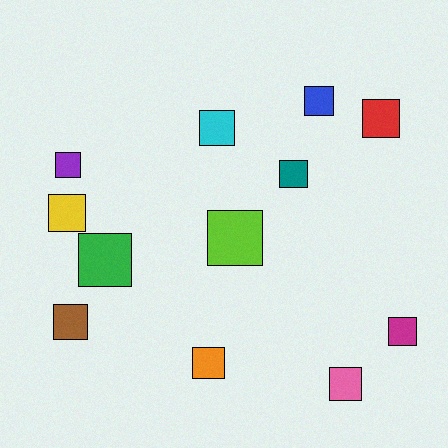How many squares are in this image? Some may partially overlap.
There are 12 squares.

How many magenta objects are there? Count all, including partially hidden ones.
There is 1 magenta object.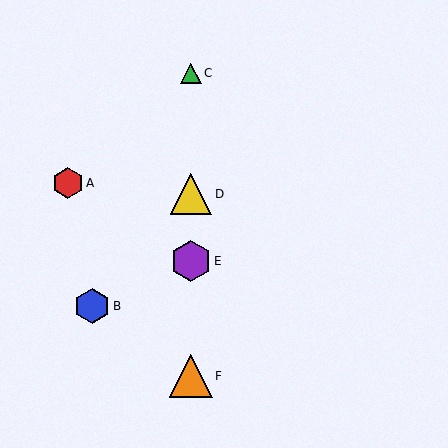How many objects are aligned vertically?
4 objects (C, D, E, F) are aligned vertically.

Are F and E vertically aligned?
Yes, both are at x≈191.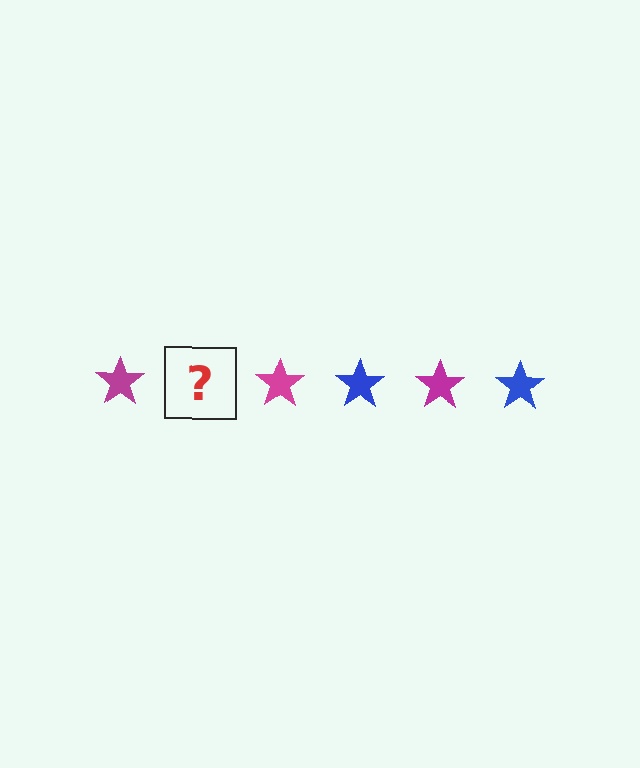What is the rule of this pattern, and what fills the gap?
The rule is that the pattern cycles through magenta, blue stars. The gap should be filled with a blue star.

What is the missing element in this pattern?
The missing element is a blue star.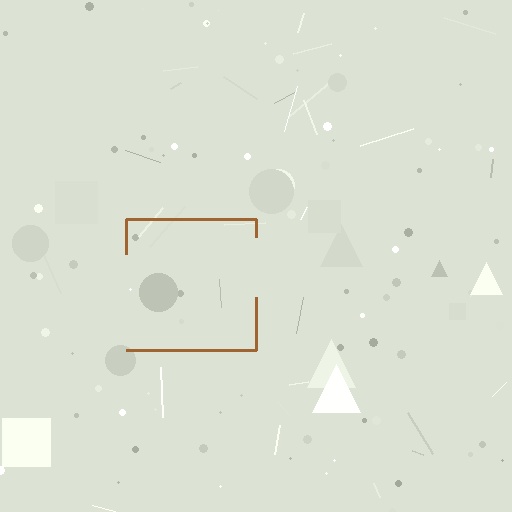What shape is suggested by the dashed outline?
The dashed outline suggests a square.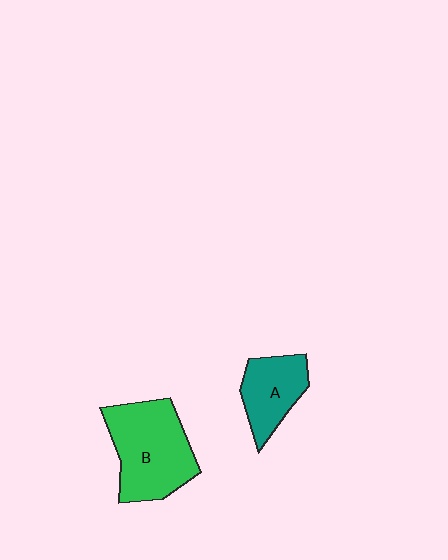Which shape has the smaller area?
Shape A (teal).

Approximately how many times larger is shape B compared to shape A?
Approximately 1.7 times.